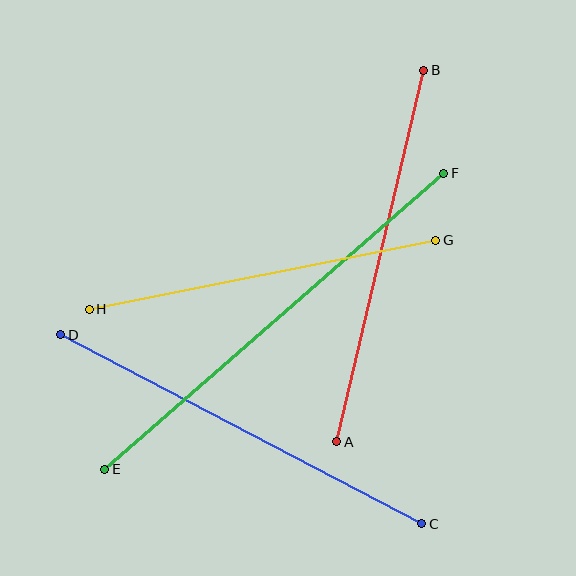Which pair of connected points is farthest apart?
Points E and F are farthest apart.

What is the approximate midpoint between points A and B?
The midpoint is at approximately (380, 256) pixels.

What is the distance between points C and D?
The distance is approximately 408 pixels.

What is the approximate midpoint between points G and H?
The midpoint is at approximately (263, 275) pixels.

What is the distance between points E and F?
The distance is approximately 450 pixels.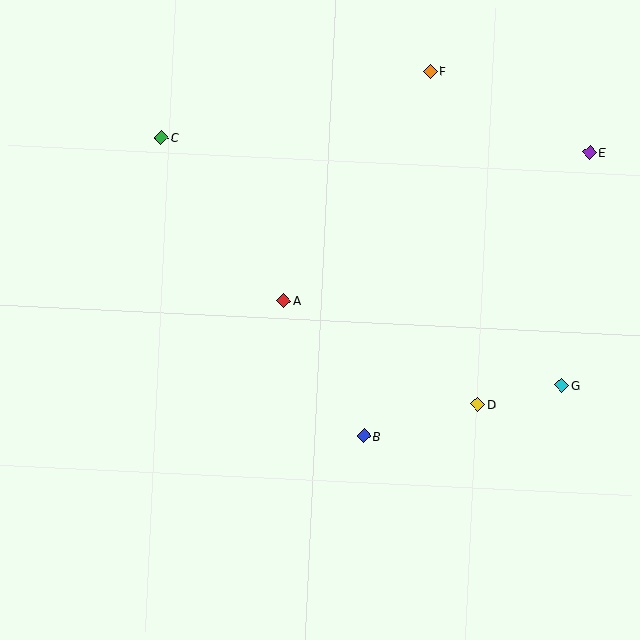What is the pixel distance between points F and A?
The distance between F and A is 272 pixels.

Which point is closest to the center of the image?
Point A at (284, 300) is closest to the center.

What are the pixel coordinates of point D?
Point D is at (478, 404).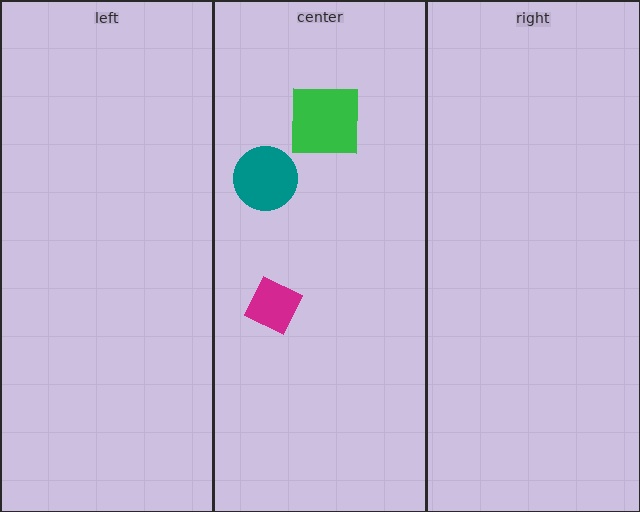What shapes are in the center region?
The green square, the teal circle, the magenta diamond.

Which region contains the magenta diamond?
The center region.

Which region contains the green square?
The center region.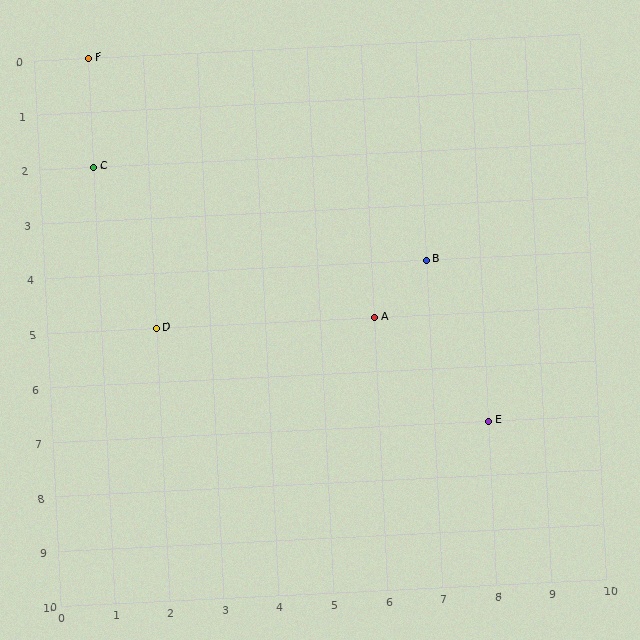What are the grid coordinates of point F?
Point F is at grid coordinates (1, 0).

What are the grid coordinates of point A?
Point A is at grid coordinates (6, 5).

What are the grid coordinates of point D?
Point D is at grid coordinates (2, 5).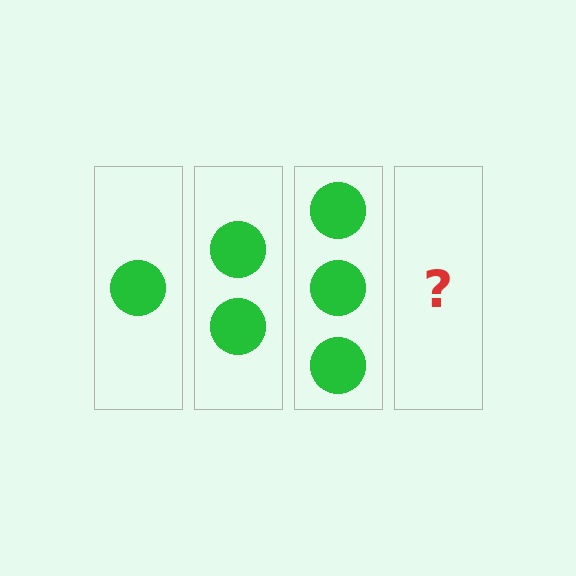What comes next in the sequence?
The next element should be 4 circles.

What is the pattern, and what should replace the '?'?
The pattern is that each step adds one more circle. The '?' should be 4 circles.